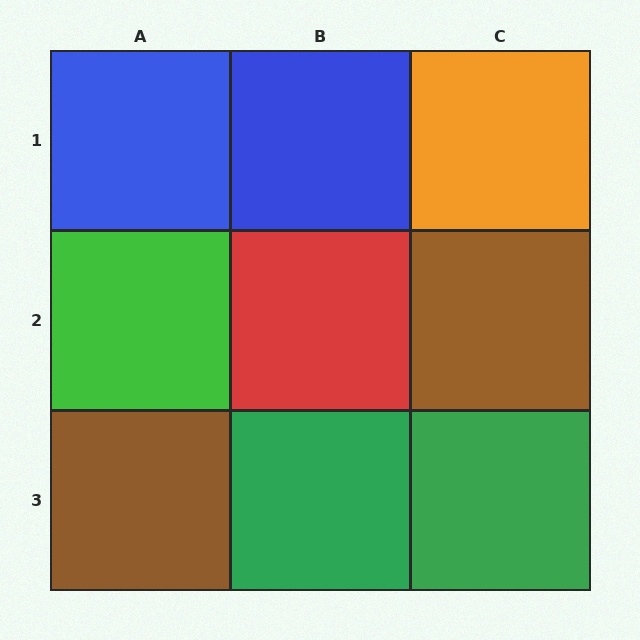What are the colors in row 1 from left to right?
Blue, blue, orange.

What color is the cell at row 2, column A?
Green.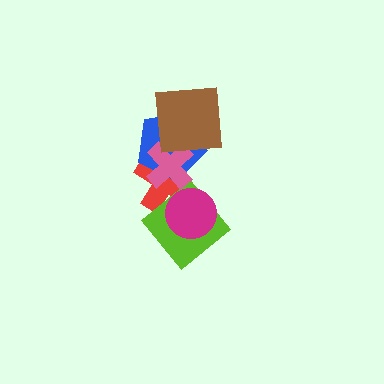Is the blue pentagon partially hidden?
Yes, it is partially covered by another shape.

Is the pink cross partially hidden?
Yes, it is partially covered by another shape.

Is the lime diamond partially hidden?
Yes, it is partially covered by another shape.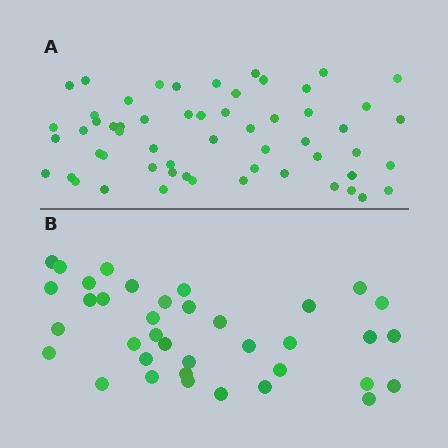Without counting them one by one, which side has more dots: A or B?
Region A (the top region) has more dots.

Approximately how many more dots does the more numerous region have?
Region A has approximately 20 more dots than region B.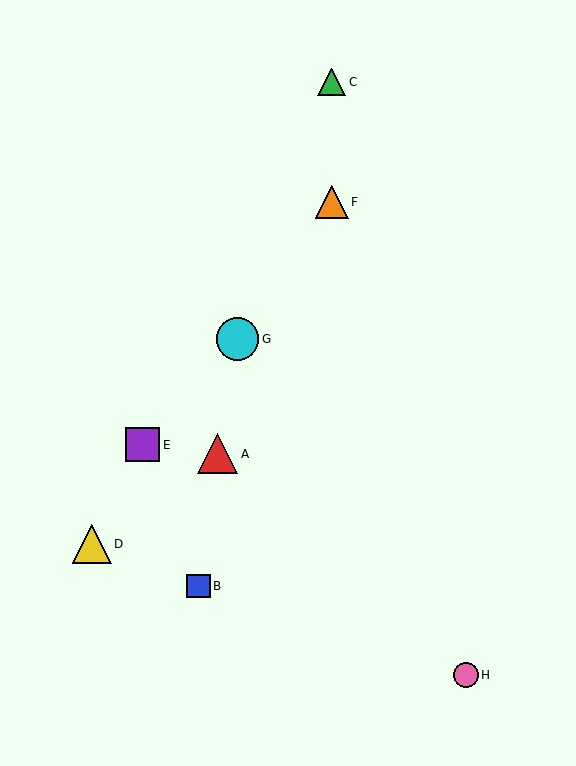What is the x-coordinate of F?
Object F is at x≈332.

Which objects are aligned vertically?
Objects C, F are aligned vertically.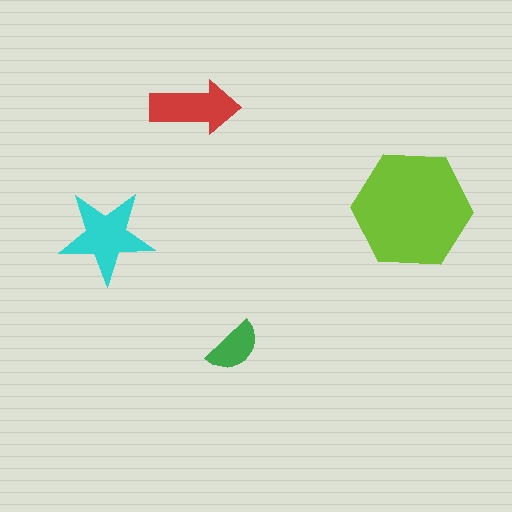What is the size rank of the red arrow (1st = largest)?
3rd.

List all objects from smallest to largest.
The green semicircle, the red arrow, the cyan star, the lime hexagon.